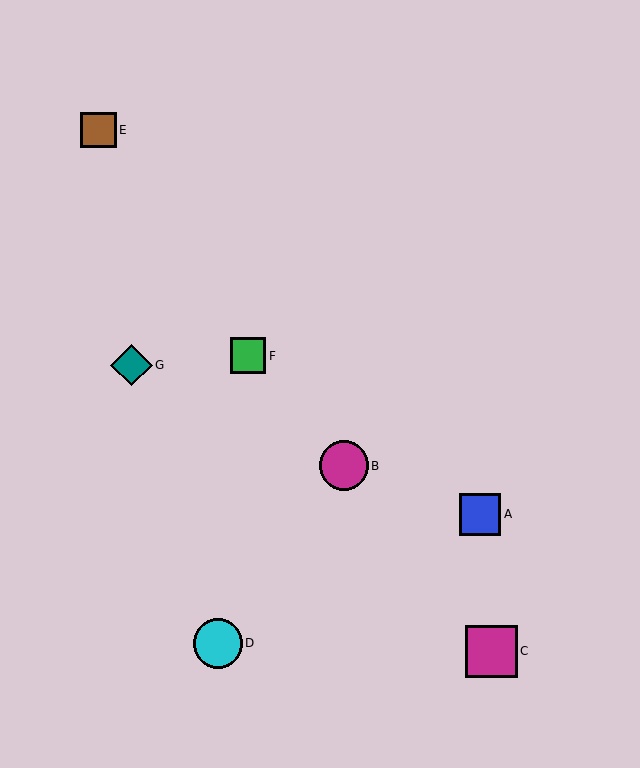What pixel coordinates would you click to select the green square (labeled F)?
Click at (248, 356) to select the green square F.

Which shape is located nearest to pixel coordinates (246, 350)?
The green square (labeled F) at (248, 356) is nearest to that location.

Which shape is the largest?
The magenta square (labeled C) is the largest.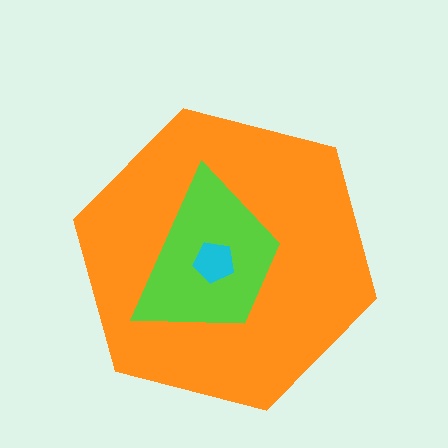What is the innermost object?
The cyan pentagon.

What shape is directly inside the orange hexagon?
The lime trapezoid.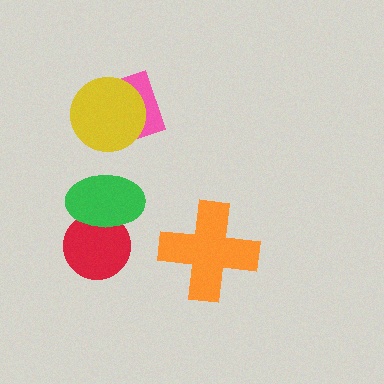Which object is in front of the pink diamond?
The yellow circle is in front of the pink diamond.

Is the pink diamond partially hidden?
Yes, it is partially covered by another shape.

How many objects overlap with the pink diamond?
1 object overlaps with the pink diamond.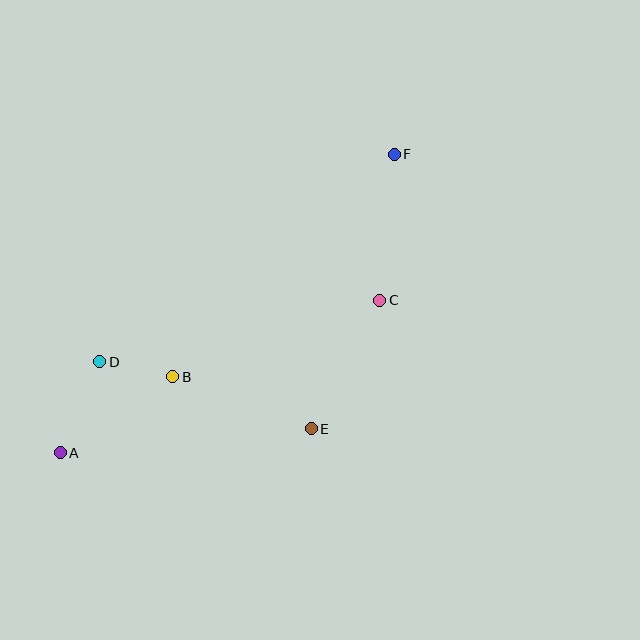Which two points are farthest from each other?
Points A and F are farthest from each other.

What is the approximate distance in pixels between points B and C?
The distance between B and C is approximately 221 pixels.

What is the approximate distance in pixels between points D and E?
The distance between D and E is approximately 222 pixels.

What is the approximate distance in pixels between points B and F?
The distance between B and F is approximately 314 pixels.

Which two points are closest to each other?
Points B and D are closest to each other.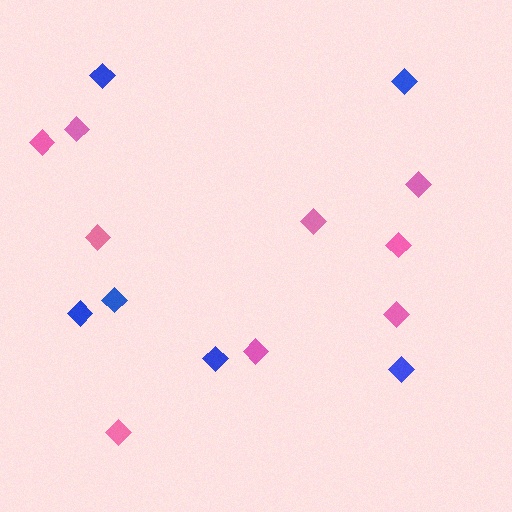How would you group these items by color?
There are 2 groups: one group of pink diamonds (9) and one group of blue diamonds (6).